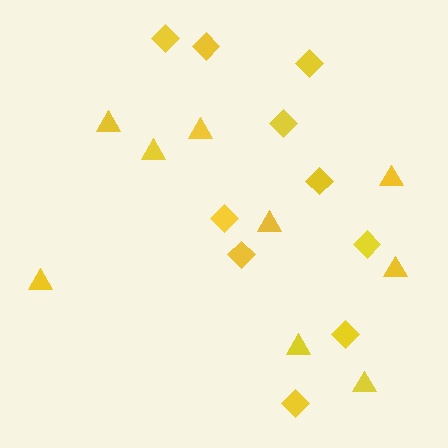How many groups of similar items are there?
There are 2 groups: one group of triangles (9) and one group of diamonds (10).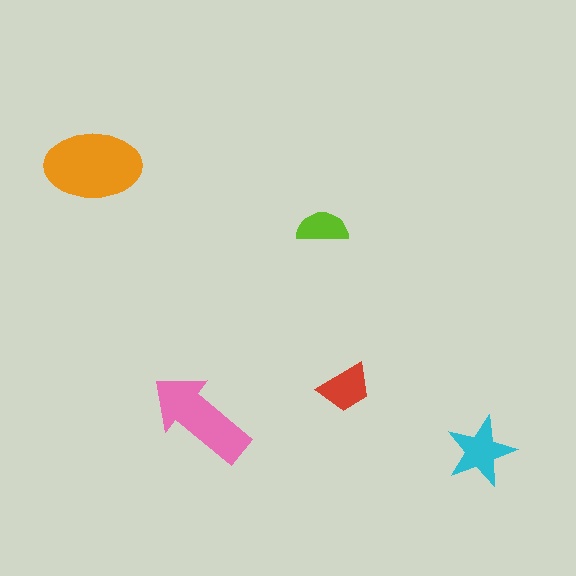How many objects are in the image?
There are 5 objects in the image.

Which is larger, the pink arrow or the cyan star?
The pink arrow.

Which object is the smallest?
The lime semicircle.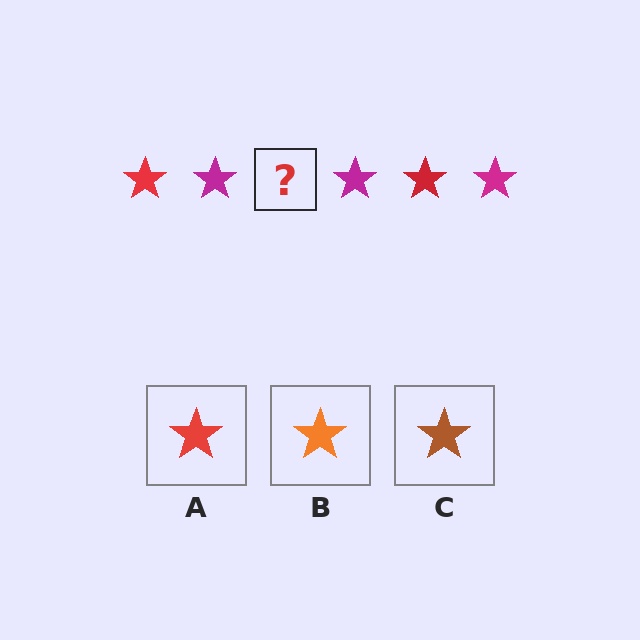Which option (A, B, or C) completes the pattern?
A.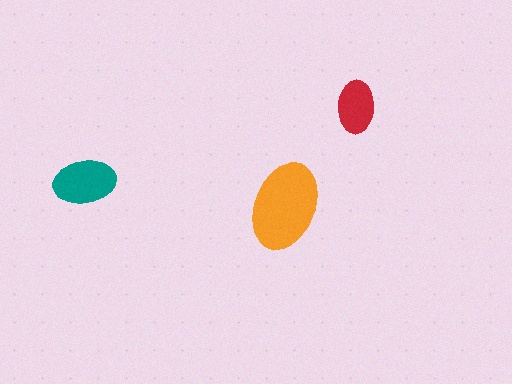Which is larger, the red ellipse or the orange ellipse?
The orange one.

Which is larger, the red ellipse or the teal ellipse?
The teal one.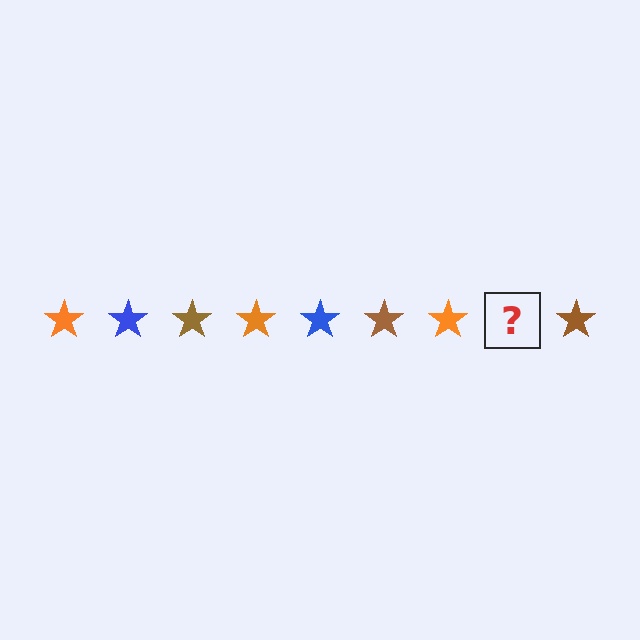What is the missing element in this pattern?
The missing element is a blue star.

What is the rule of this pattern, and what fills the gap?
The rule is that the pattern cycles through orange, blue, brown stars. The gap should be filled with a blue star.